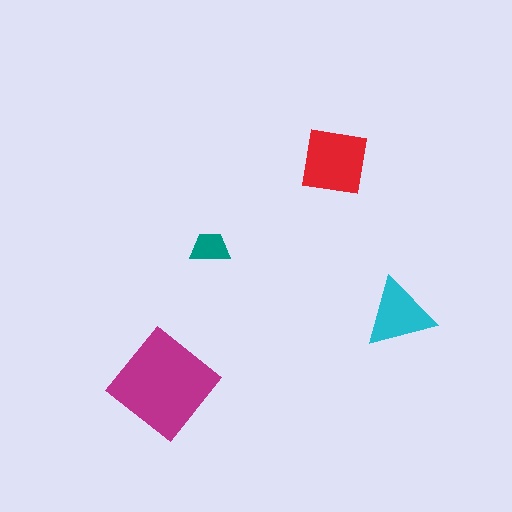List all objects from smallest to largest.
The teal trapezoid, the cyan triangle, the red square, the magenta diamond.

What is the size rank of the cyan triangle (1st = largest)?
3rd.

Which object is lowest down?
The magenta diamond is bottommost.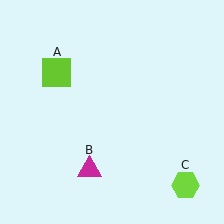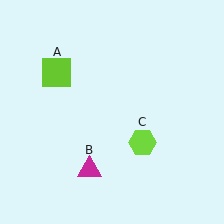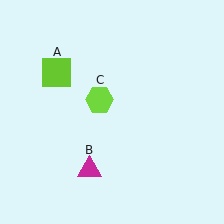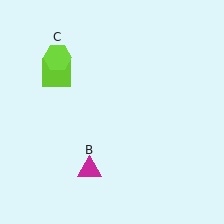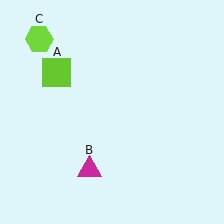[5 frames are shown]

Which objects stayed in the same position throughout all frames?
Lime square (object A) and magenta triangle (object B) remained stationary.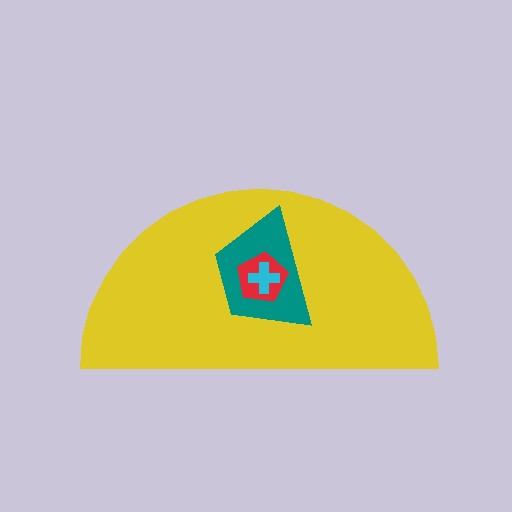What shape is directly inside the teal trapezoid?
The red pentagon.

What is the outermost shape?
The yellow semicircle.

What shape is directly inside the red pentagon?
The cyan cross.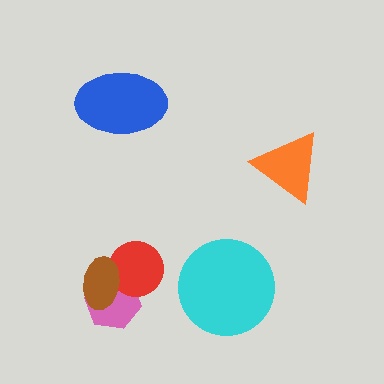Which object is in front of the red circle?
The brown ellipse is in front of the red circle.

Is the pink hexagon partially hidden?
Yes, it is partially covered by another shape.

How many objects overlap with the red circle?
2 objects overlap with the red circle.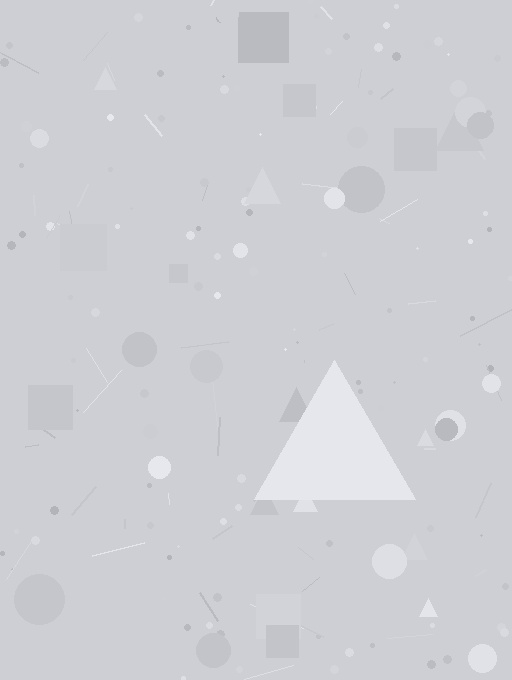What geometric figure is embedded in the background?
A triangle is embedded in the background.